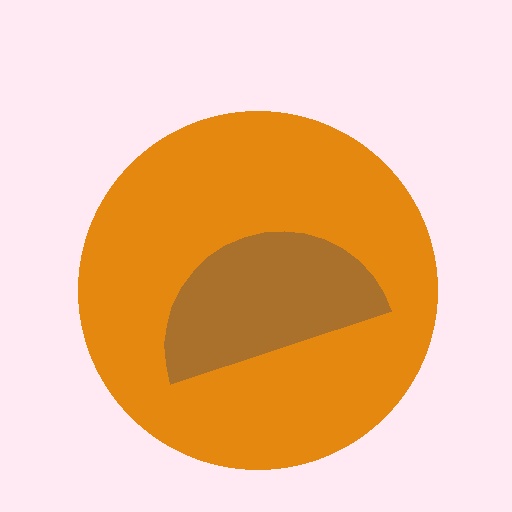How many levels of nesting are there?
2.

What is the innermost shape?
The brown semicircle.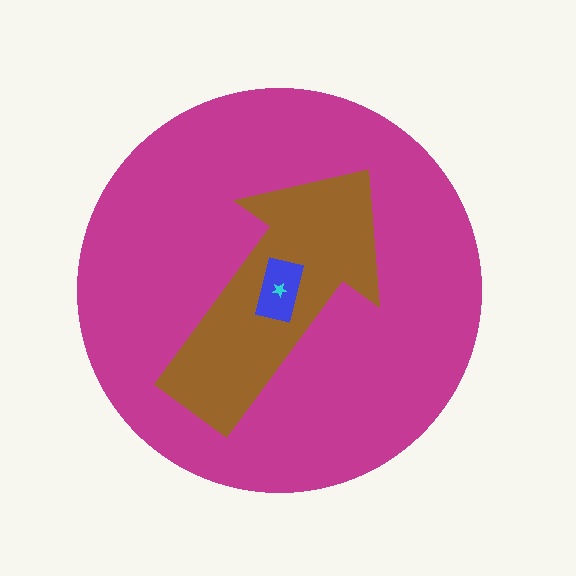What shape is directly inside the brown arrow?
The blue rectangle.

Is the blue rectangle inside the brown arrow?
Yes.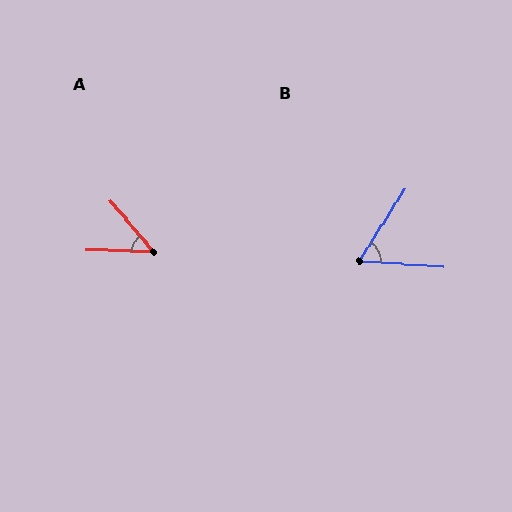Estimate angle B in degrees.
Approximately 62 degrees.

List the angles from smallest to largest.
A (48°), B (62°).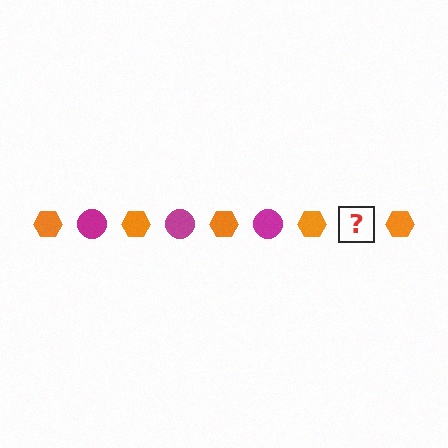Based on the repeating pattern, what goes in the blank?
The blank should be a magenta circle.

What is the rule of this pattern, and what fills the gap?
The rule is that the pattern alternates between orange hexagon and magenta circle. The gap should be filled with a magenta circle.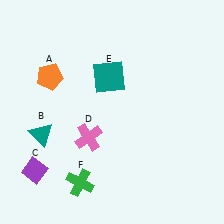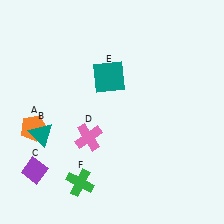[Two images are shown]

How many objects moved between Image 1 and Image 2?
1 object moved between the two images.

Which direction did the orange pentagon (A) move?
The orange pentagon (A) moved down.